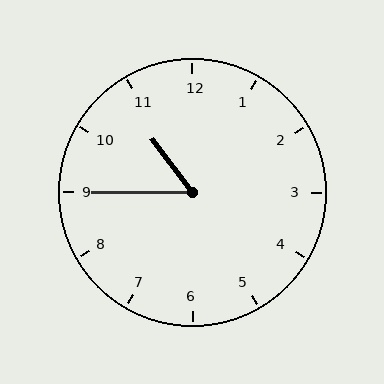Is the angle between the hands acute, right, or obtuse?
It is acute.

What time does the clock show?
10:45.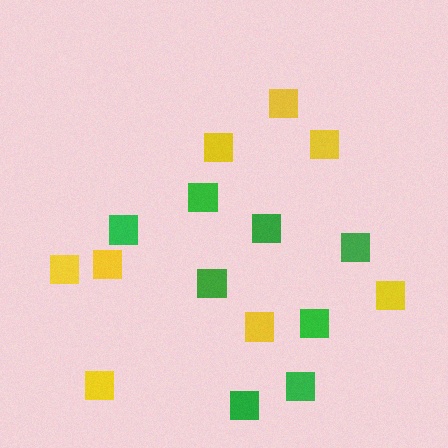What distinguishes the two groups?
There are 2 groups: one group of green squares (8) and one group of yellow squares (8).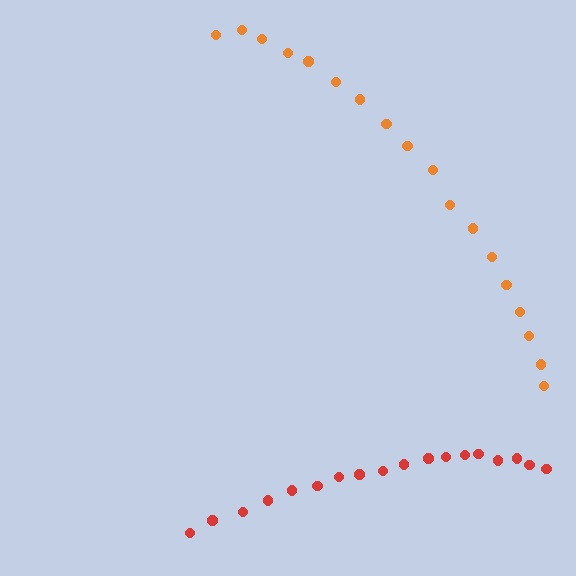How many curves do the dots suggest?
There are 2 distinct paths.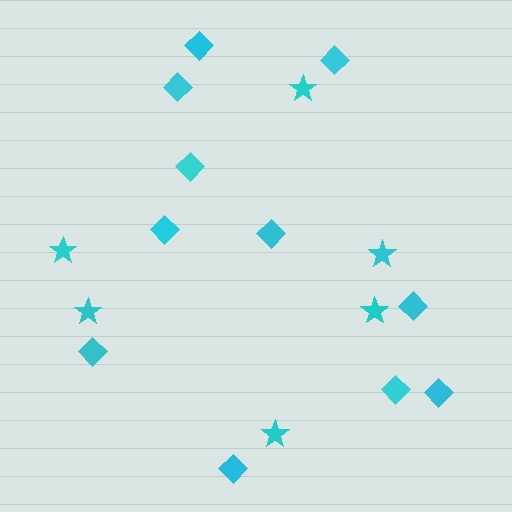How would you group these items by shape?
There are 2 groups: one group of diamonds (11) and one group of stars (6).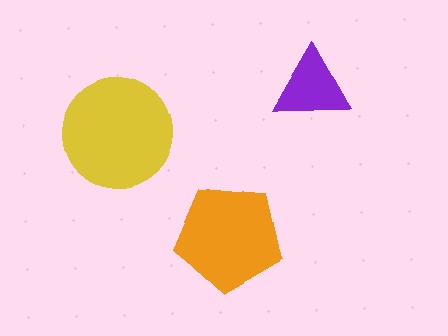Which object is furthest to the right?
The purple triangle is rightmost.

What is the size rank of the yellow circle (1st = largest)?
1st.